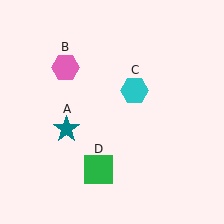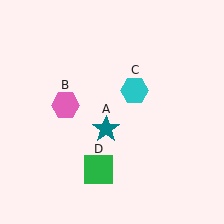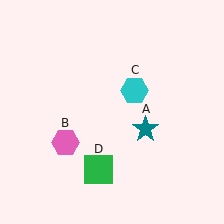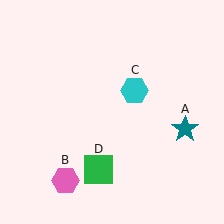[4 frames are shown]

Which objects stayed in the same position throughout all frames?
Cyan hexagon (object C) and green square (object D) remained stationary.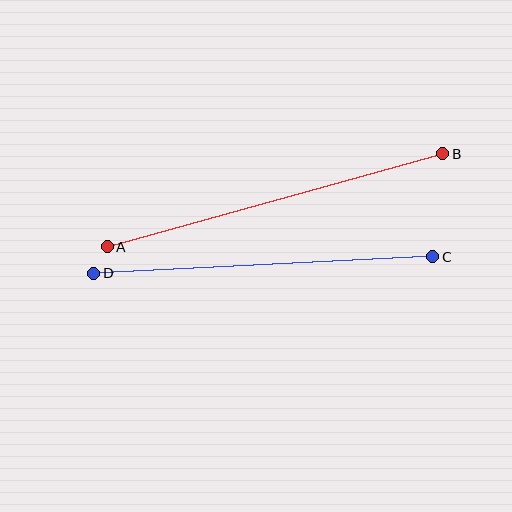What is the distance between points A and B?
The distance is approximately 348 pixels.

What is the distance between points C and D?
The distance is approximately 339 pixels.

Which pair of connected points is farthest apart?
Points A and B are farthest apart.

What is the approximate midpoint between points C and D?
The midpoint is at approximately (263, 265) pixels.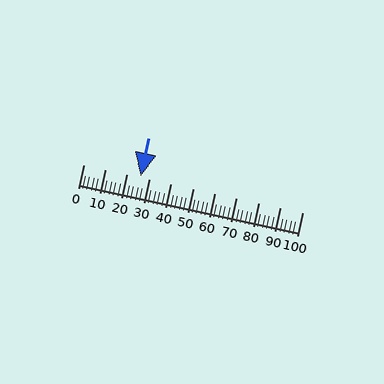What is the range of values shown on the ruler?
The ruler shows values from 0 to 100.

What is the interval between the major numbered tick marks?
The major tick marks are spaced 10 units apart.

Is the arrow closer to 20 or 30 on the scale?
The arrow is closer to 30.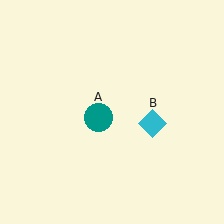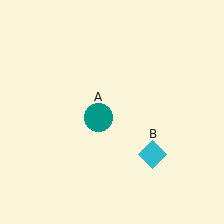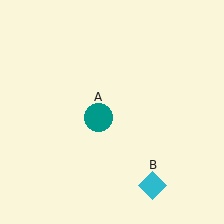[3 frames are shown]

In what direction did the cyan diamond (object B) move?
The cyan diamond (object B) moved down.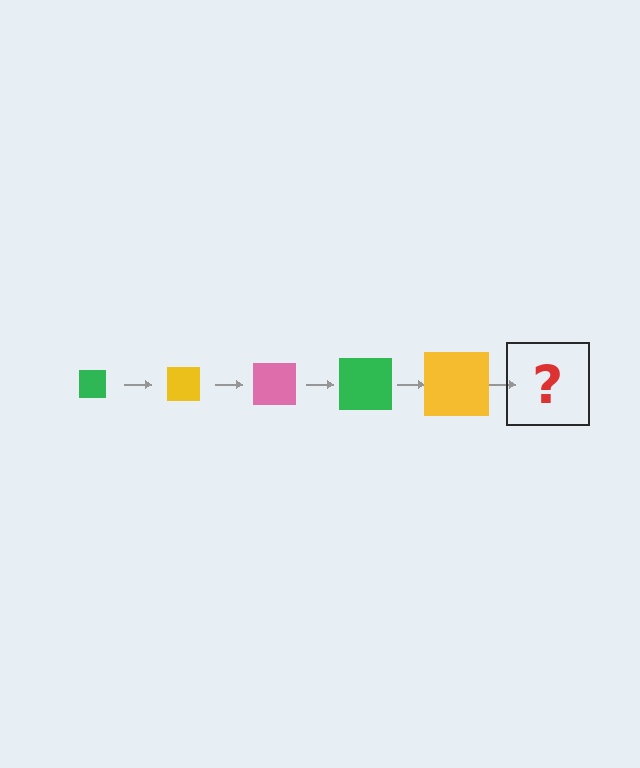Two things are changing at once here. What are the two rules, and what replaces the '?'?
The two rules are that the square grows larger each step and the color cycles through green, yellow, and pink. The '?' should be a pink square, larger than the previous one.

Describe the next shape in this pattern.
It should be a pink square, larger than the previous one.